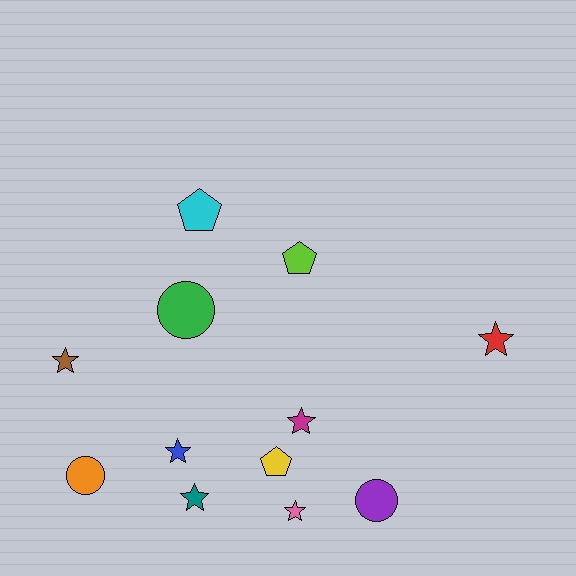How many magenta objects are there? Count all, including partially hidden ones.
There is 1 magenta object.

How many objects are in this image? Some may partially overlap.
There are 12 objects.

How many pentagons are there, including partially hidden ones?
There are 3 pentagons.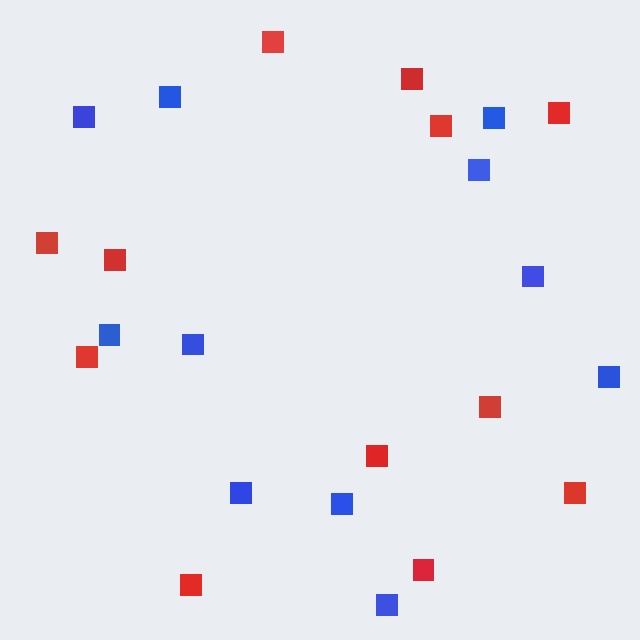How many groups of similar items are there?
There are 2 groups: one group of red squares (12) and one group of blue squares (11).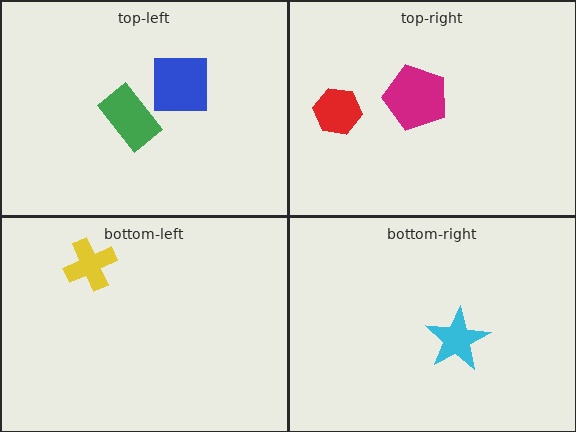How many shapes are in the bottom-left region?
1.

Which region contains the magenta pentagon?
The top-right region.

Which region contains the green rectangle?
The top-left region.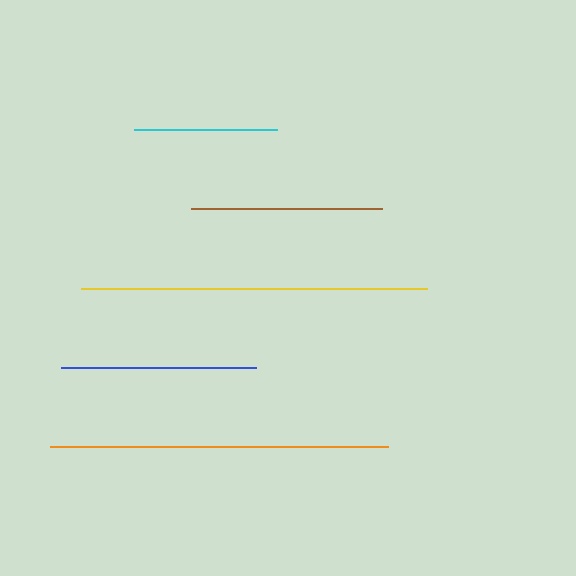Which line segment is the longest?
The yellow line is the longest at approximately 346 pixels.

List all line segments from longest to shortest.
From longest to shortest: yellow, orange, blue, brown, cyan.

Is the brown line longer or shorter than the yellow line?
The yellow line is longer than the brown line.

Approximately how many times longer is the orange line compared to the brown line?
The orange line is approximately 1.8 times the length of the brown line.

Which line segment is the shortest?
The cyan line is the shortest at approximately 143 pixels.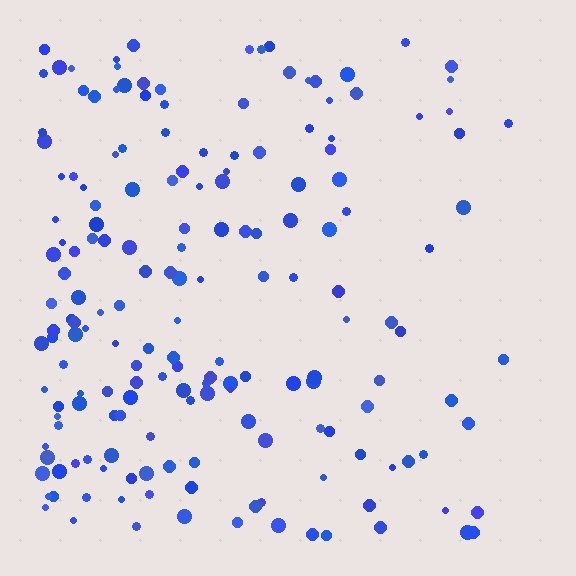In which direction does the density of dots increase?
From right to left, with the left side densest.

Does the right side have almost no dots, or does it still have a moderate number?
Still a moderate number, just noticeably fewer than the left.